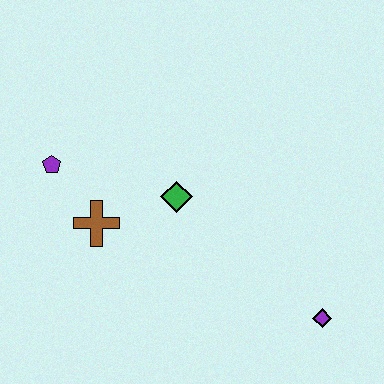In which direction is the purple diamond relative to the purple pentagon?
The purple diamond is to the right of the purple pentagon.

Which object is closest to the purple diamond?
The green diamond is closest to the purple diamond.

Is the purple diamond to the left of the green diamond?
No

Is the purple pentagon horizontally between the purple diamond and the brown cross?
No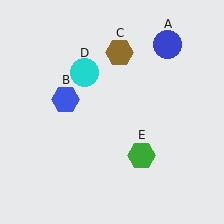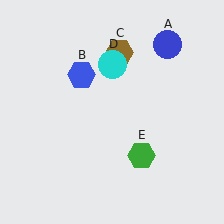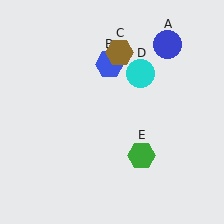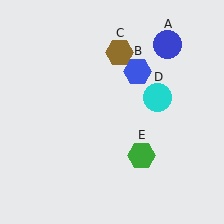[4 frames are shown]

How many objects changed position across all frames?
2 objects changed position: blue hexagon (object B), cyan circle (object D).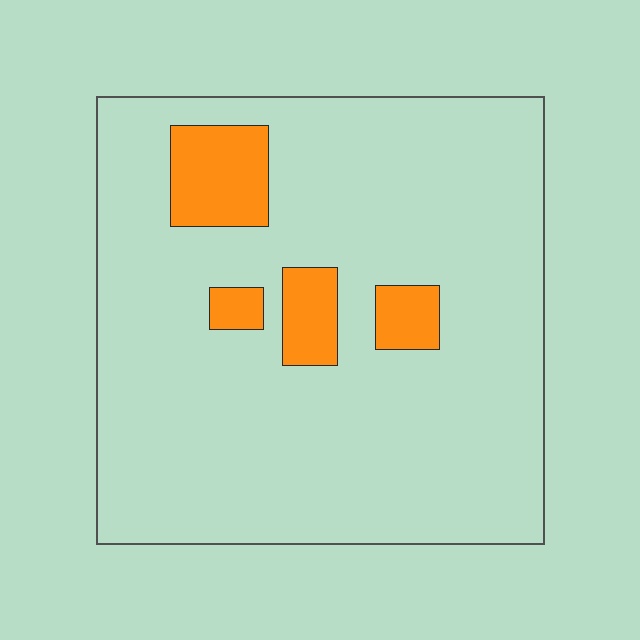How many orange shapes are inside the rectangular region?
4.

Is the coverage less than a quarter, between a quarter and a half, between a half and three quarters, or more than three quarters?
Less than a quarter.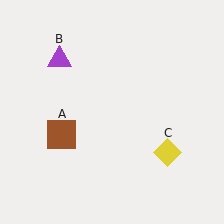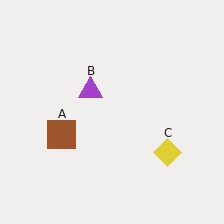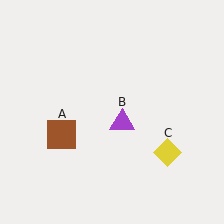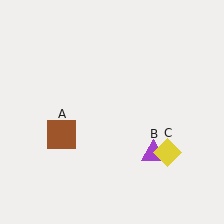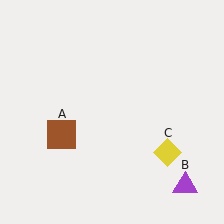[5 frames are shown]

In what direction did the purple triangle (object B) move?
The purple triangle (object B) moved down and to the right.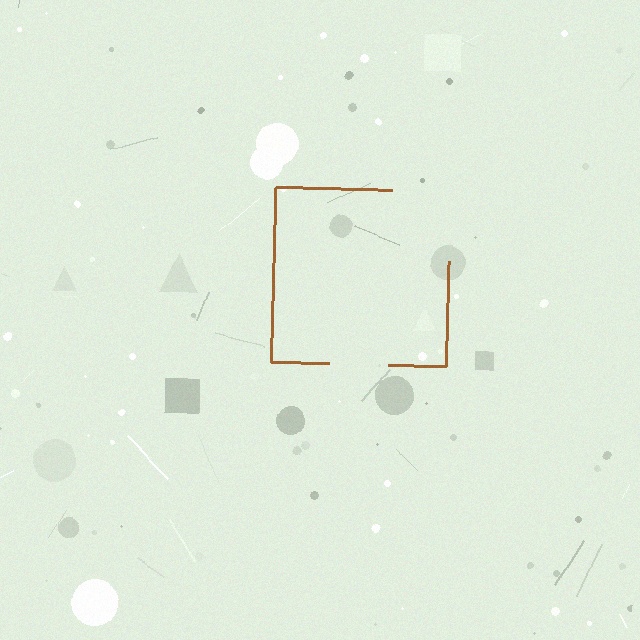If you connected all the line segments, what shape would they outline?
They would outline a square.